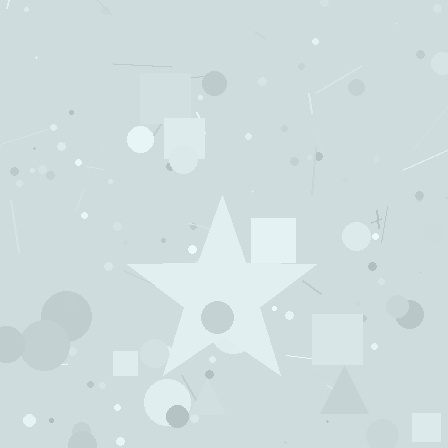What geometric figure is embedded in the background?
A star is embedded in the background.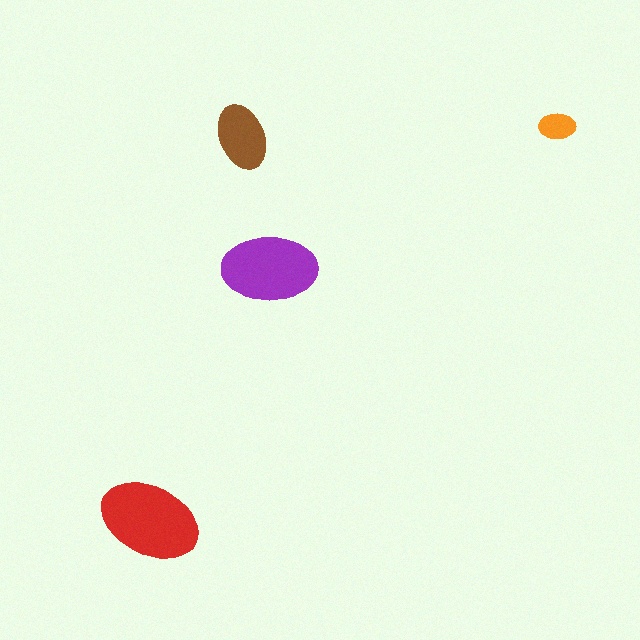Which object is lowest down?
The red ellipse is bottommost.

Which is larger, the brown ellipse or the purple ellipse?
The purple one.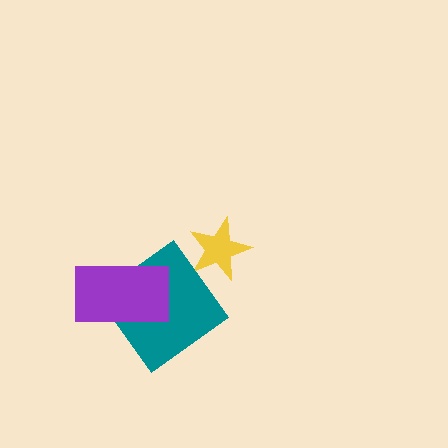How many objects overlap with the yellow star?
0 objects overlap with the yellow star.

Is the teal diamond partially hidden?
Yes, it is partially covered by another shape.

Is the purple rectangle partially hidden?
No, no other shape covers it.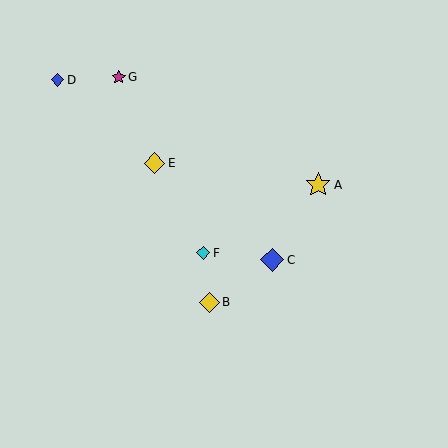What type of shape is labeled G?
Shape G is a magenta star.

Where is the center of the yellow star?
The center of the yellow star is at (318, 185).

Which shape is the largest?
The yellow star (labeled A) is the largest.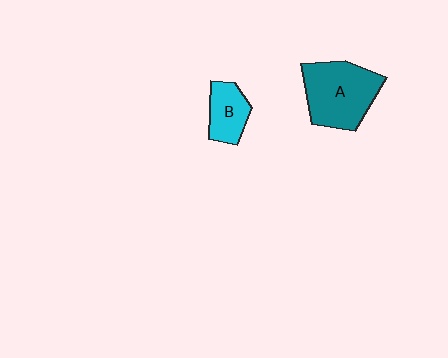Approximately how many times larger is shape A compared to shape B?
Approximately 2.0 times.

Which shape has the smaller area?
Shape B (cyan).